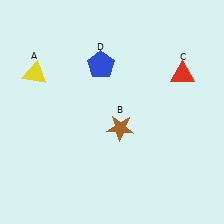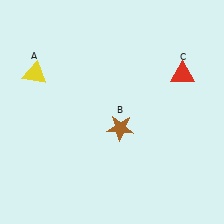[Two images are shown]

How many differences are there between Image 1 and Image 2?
There is 1 difference between the two images.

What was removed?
The blue pentagon (D) was removed in Image 2.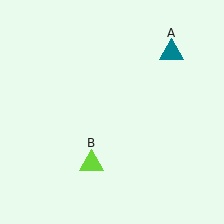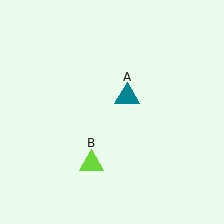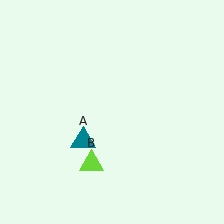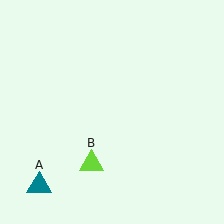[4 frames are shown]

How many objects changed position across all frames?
1 object changed position: teal triangle (object A).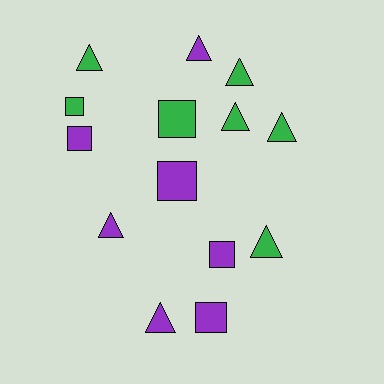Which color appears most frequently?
Purple, with 7 objects.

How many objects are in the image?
There are 14 objects.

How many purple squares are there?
There are 4 purple squares.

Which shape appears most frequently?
Triangle, with 8 objects.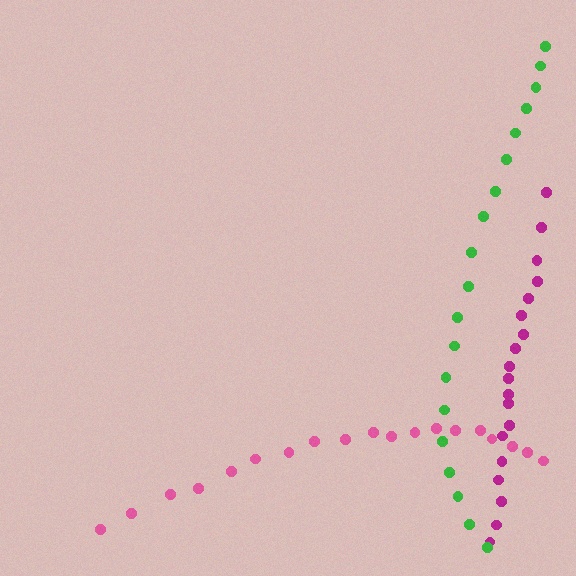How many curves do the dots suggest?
There are 3 distinct paths.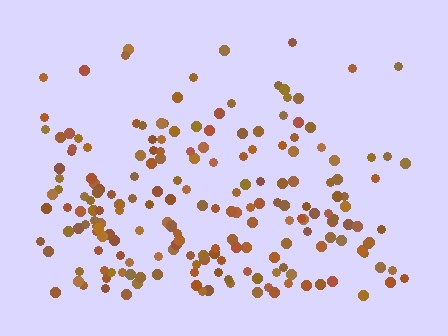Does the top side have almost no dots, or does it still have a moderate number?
Still a moderate number, just noticeably fewer than the bottom.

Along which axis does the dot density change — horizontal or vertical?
Vertical.